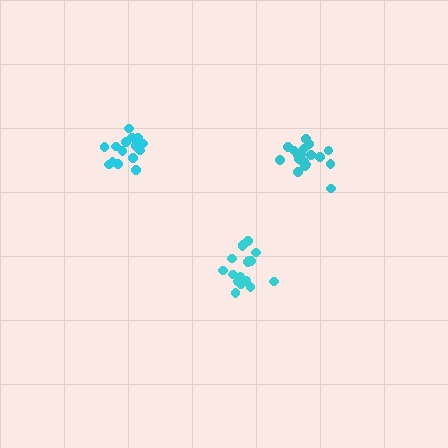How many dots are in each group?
Group 1: 17 dots, Group 2: 16 dots, Group 3: 19 dots (52 total).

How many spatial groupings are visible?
There are 3 spatial groupings.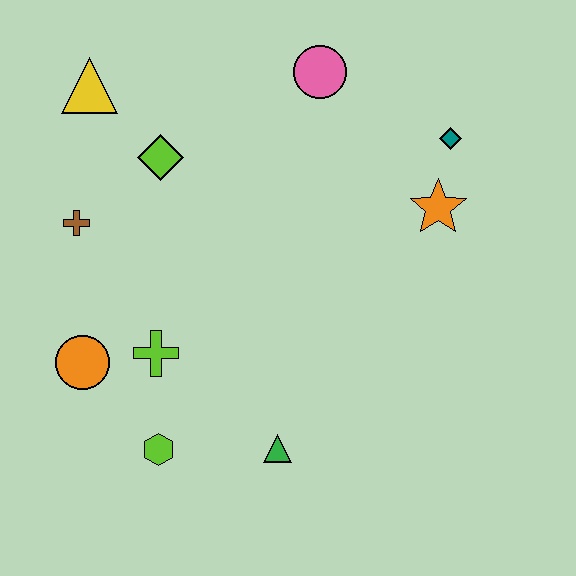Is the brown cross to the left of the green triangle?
Yes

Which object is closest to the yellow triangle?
The lime diamond is closest to the yellow triangle.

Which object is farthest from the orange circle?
The teal diamond is farthest from the orange circle.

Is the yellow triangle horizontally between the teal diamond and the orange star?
No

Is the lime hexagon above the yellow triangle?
No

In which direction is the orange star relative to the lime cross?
The orange star is to the right of the lime cross.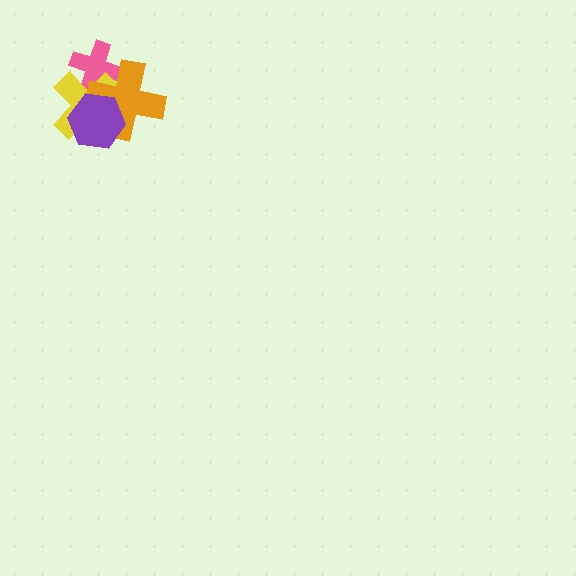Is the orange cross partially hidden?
Yes, it is partially covered by another shape.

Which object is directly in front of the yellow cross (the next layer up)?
The orange cross is directly in front of the yellow cross.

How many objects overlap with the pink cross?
2 objects overlap with the pink cross.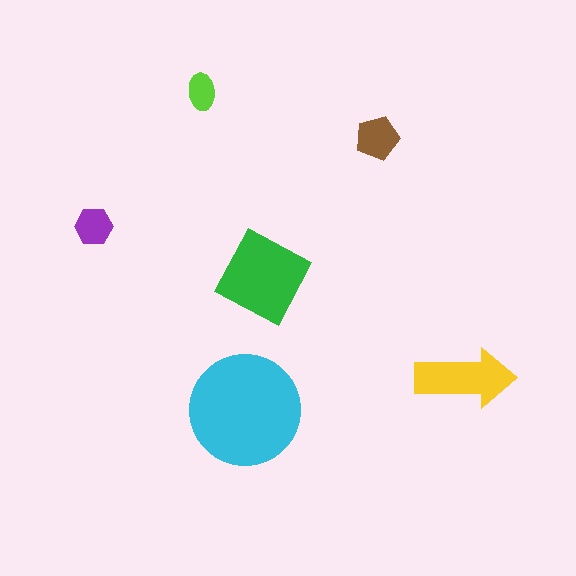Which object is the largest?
The cyan circle.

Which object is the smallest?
The lime ellipse.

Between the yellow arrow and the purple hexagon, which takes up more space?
The yellow arrow.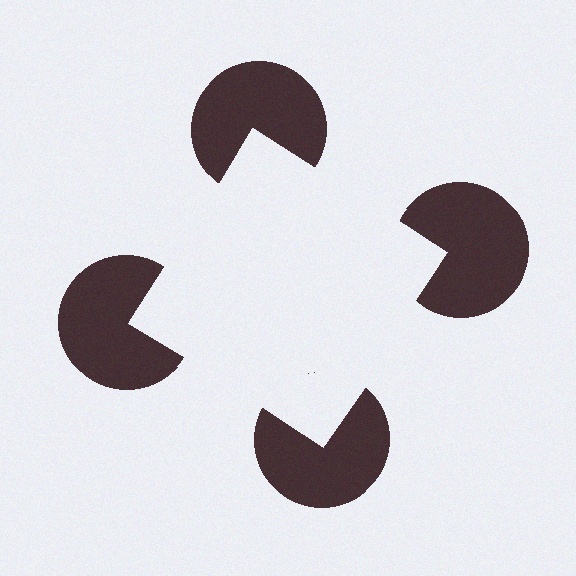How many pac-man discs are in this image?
There are 4 — one at each vertex of the illusory square.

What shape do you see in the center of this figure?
An illusory square — its edges are inferred from the aligned wedge cuts in the pac-man discs, not physically drawn.